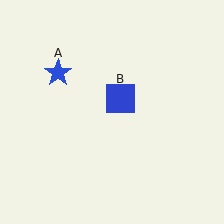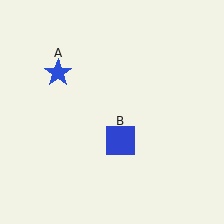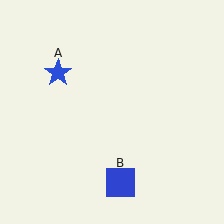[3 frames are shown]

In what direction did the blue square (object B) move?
The blue square (object B) moved down.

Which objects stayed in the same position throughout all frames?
Blue star (object A) remained stationary.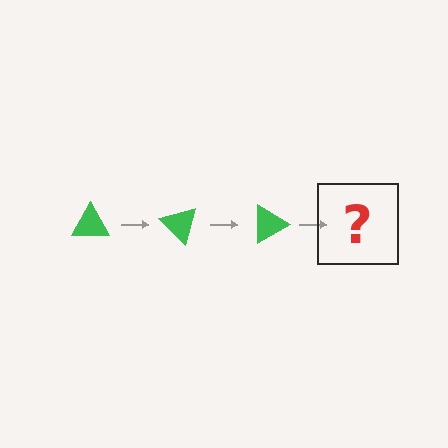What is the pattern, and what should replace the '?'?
The pattern is that the triangle rotates 45 degrees each step. The '?' should be a green triangle rotated 135 degrees.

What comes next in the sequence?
The next element should be a green triangle rotated 135 degrees.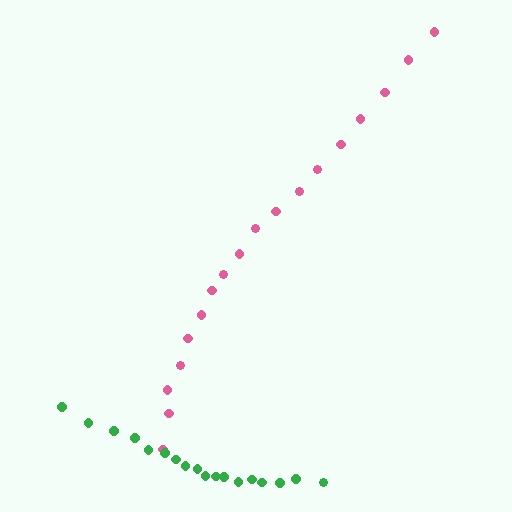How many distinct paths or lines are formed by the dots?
There are 2 distinct paths.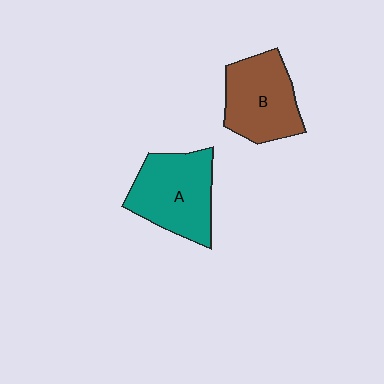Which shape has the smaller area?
Shape B (brown).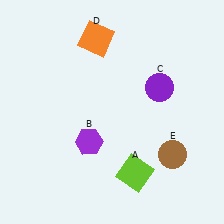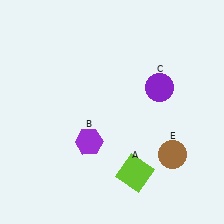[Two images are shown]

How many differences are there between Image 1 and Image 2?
There is 1 difference between the two images.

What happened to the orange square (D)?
The orange square (D) was removed in Image 2. It was in the top-left area of Image 1.